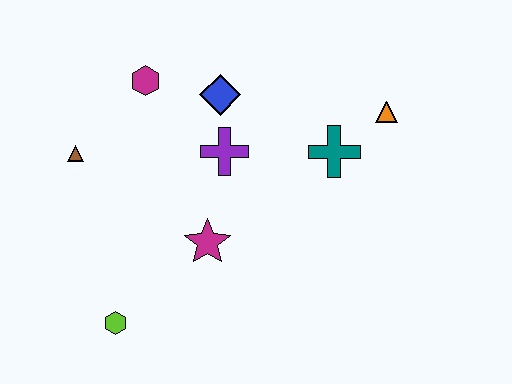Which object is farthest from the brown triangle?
The orange triangle is farthest from the brown triangle.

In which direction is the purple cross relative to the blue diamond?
The purple cross is below the blue diamond.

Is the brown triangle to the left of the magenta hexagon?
Yes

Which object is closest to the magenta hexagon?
The blue diamond is closest to the magenta hexagon.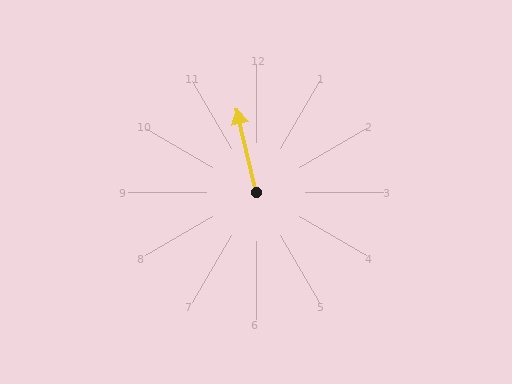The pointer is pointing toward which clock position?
Roughly 12 o'clock.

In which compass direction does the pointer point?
North.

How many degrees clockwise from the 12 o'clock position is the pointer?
Approximately 347 degrees.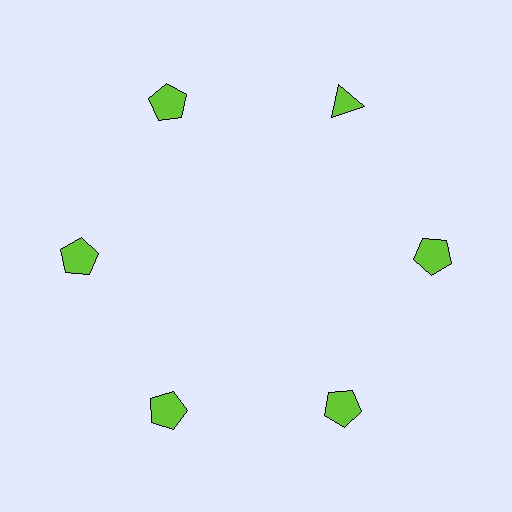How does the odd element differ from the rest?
It has a different shape: triangle instead of pentagon.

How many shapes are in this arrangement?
There are 6 shapes arranged in a ring pattern.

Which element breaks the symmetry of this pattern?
The lime triangle at roughly the 1 o'clock position breaks the symmetry. All other shapes are lime pentagons.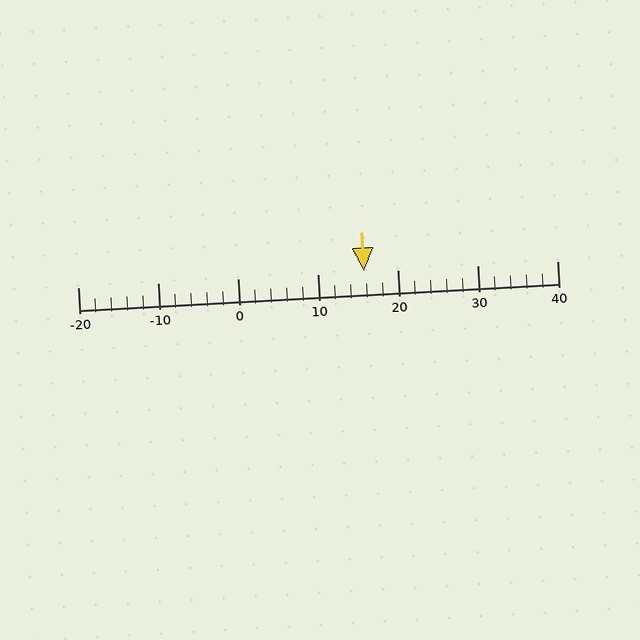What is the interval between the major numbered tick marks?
The major tick marks are spaced 10 units apart.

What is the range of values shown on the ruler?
The ruler shows values from -20 to 40.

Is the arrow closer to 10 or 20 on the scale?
The arrow is closer to 20.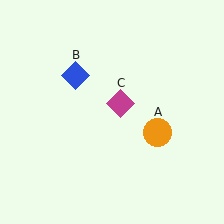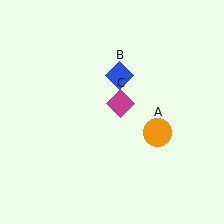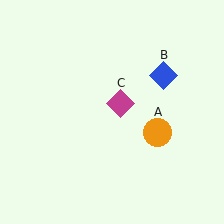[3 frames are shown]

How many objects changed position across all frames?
1 object changed position: blue diamond (object B).